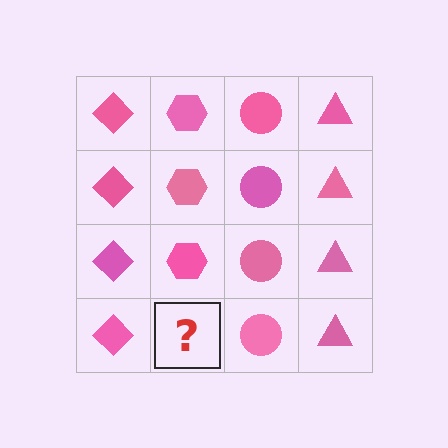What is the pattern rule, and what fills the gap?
The rule is that each column has a consistent shape. The gap should be filled with a pink hexagon.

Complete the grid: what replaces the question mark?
The question mark should be replaced with a pink hexagon.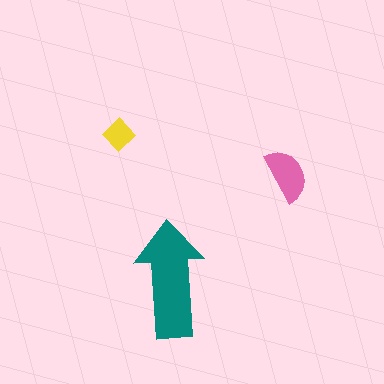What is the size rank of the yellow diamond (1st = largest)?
3rd.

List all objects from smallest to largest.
The yellow diamond, the pink semicircle, the teal arrow.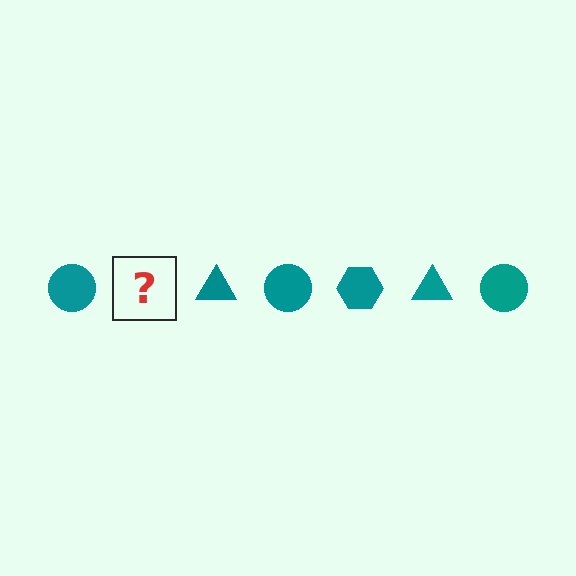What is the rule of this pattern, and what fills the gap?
The rule is that the pattern cycles through circle, hexagon, triangle shapes in teal. The gap should be filled with a teal hexagon.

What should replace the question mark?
The question mark should be replaced with a teal hexagon.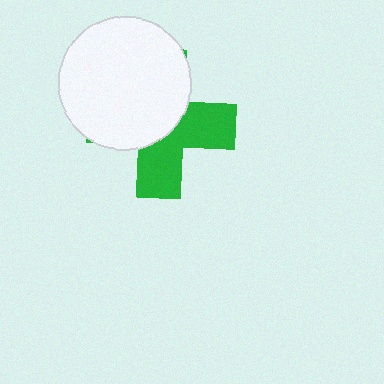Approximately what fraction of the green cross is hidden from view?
Roughly 56% of the green cross is hidden behind the white circle.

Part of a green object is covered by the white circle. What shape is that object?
It is a cross.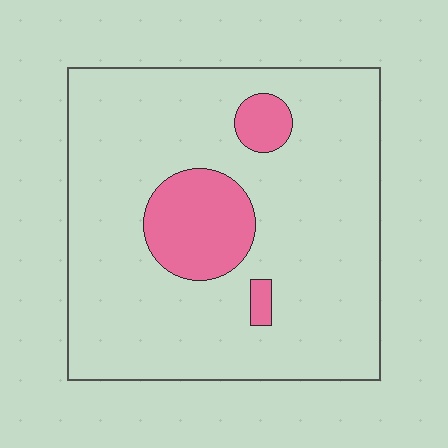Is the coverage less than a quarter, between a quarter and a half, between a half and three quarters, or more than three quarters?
Less than a quarter.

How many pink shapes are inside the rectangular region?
3.